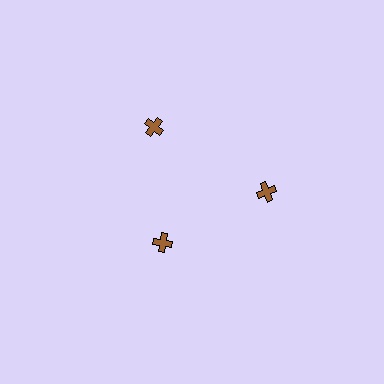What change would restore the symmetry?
The symmetry would be restored by moving it outward, back onto the ring so that all 3 crosses sit at equal angles and equal distance from the center.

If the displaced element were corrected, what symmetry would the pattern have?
It would have 3-fold rotational symmetry — the pattern would map onto itself every 120 degrees.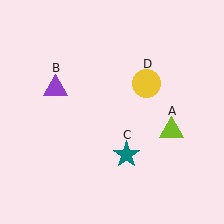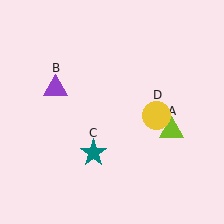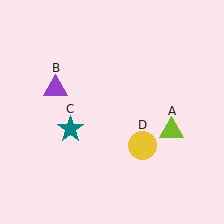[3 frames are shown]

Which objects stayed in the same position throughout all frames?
Lime triangle (object A) and purple triangle (object B) remained stationary.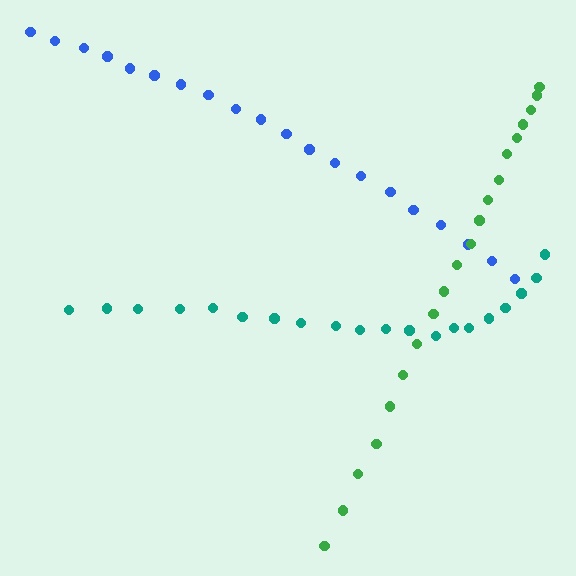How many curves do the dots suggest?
There are 3 distinct paths.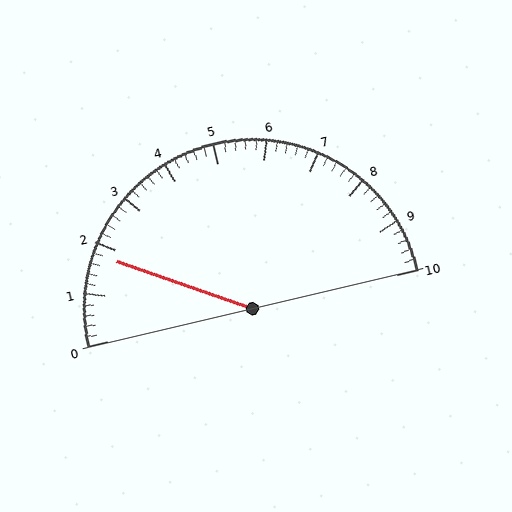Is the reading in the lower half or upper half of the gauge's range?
The reading is in the lower half of the range (0 to 10).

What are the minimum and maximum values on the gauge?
The gauge ranges from 0 to 10.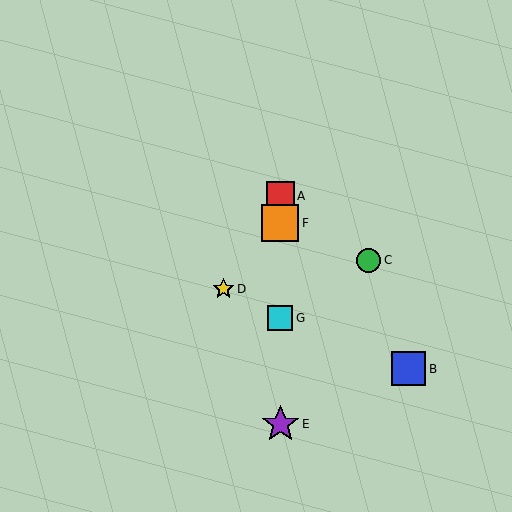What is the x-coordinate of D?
Object D is at x≈224.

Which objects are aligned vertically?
Objects A, E, F, G are aligned vertically.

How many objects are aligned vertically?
4 objects (A, E, F, G) are aligned vertically.